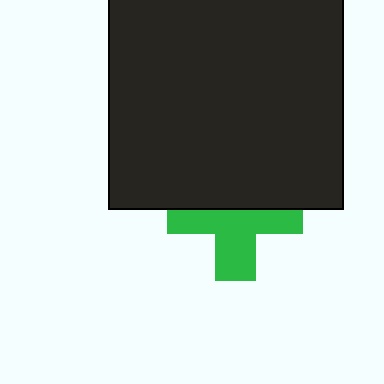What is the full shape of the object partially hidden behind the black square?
The partially hidden object is a green cross.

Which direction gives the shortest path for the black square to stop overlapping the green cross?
Moving up gives the shortest separation.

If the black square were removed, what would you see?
You would see the complete green cross.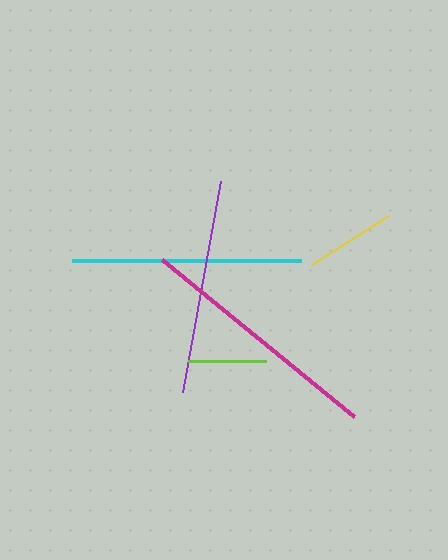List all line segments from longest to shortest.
From longest to shortest: magenta, cyan, purple, yellow, lime.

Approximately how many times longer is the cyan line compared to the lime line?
The cyan line is approximately 2.9 times the length of the lime line.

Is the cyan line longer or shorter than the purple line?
The cyan line is longer than the purple line.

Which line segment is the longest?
The magenta line is the longest at approximately 248 pixels.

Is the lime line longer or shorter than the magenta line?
The magenta line is longer than the lime line.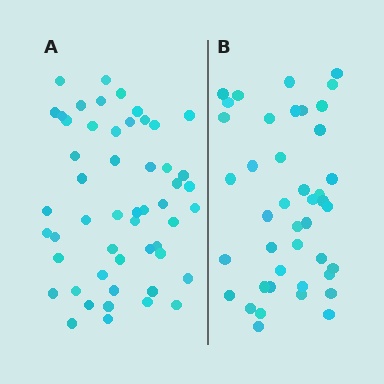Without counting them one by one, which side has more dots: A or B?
Region A (the left region) has more dots.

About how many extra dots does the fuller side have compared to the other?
Region A has roughly 10 or so more dots than region B.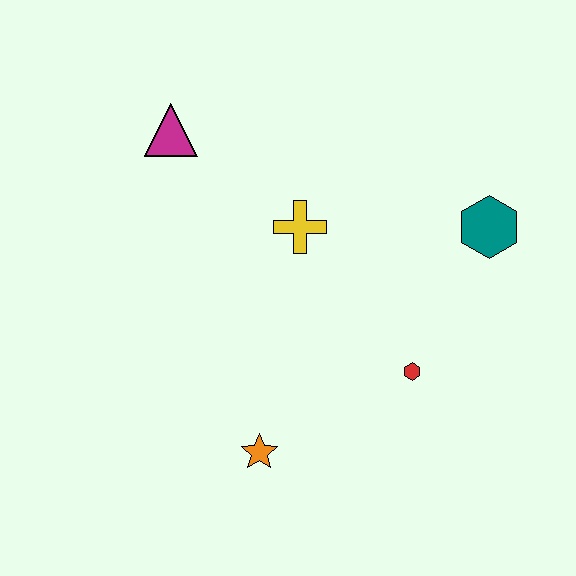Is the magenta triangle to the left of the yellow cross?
Yes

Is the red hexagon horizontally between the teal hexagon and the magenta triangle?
Yes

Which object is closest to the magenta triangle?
The yellow cross is closest to the magenta triangle.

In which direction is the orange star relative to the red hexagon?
The orange star is to the left of the red hexagon.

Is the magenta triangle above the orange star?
Yes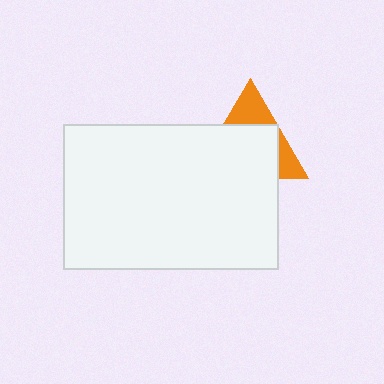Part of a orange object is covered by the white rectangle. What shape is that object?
It is a triangle.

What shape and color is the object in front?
The object in front is a white rectangle.